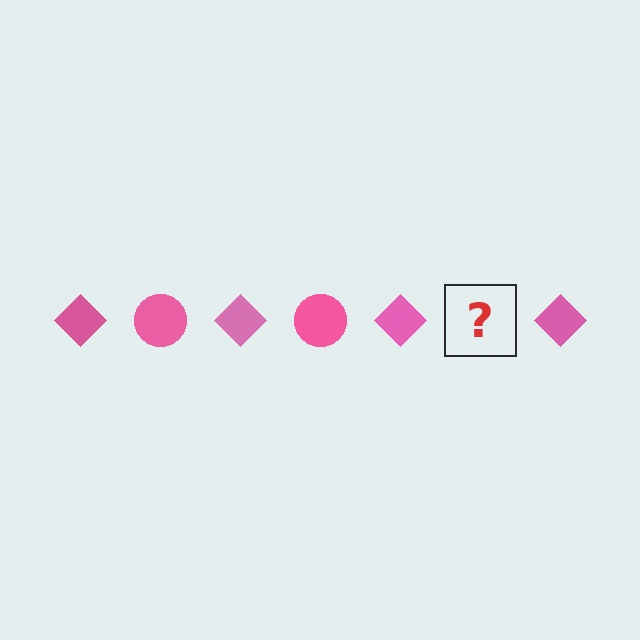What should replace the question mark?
The question mark should be replaced with a pink circle.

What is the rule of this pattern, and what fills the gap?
The rule is that the pattern cycles through diamond, circle shapes in pink. The gap should be filled with a pink circle.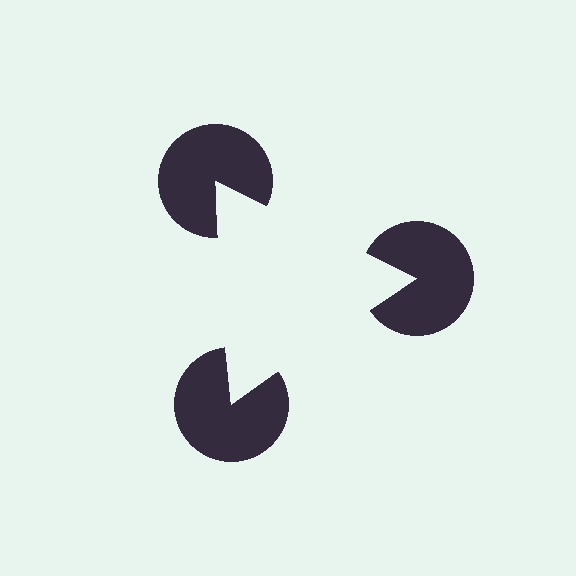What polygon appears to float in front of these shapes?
An illusory triangle — its edges are inferred from the aligned wedge cuts in the pac-man discs, not physically drawn.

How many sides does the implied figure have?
3 sides.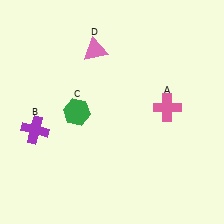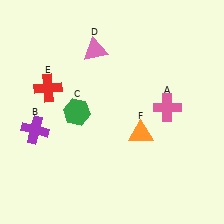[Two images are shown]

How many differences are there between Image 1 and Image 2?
There are 2 differences between the two images.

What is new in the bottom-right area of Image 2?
An orange triangle (F) was added in the bottom-right area of Image 2.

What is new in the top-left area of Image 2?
A red cross (E) was added in the top-left area of Image 2.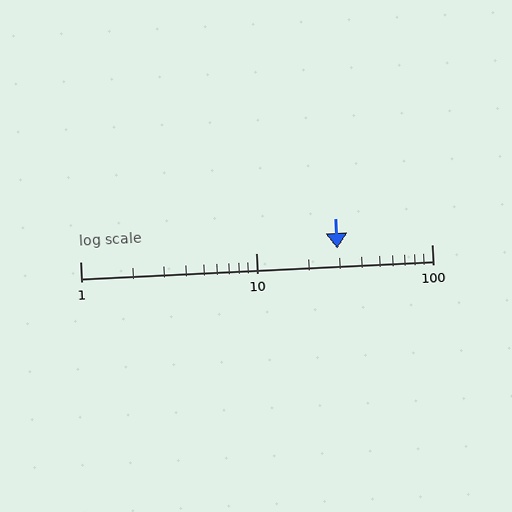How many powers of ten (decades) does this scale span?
The scale spans 2 decades, from 1 to 100.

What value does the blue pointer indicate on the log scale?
The pointer indicates approximately 29.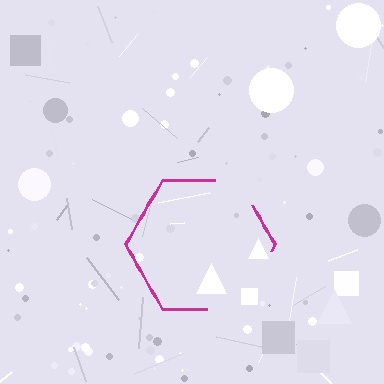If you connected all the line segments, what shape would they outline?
They would outline a hexagon.